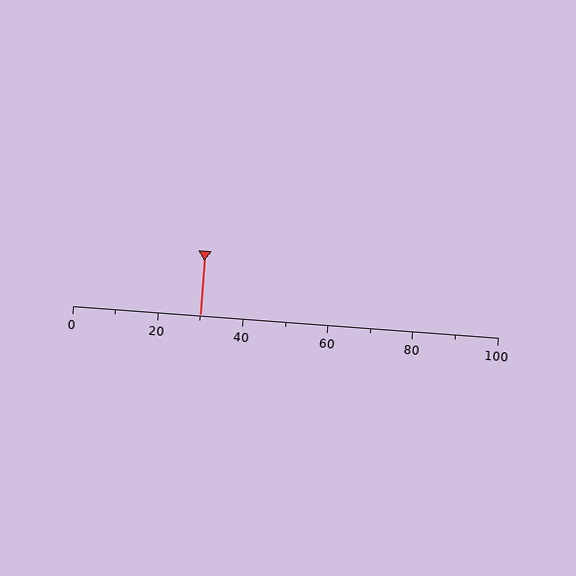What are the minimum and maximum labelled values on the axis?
The axis runs from 0 to 100.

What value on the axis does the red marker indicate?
The marker indicates approximately 30.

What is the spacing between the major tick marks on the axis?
The major ticks are spaced 20 apart.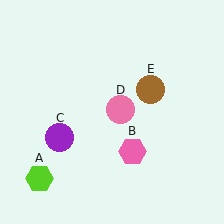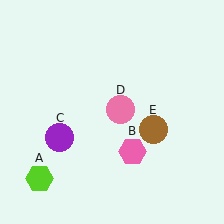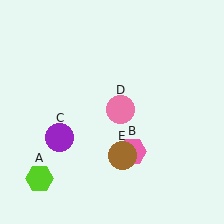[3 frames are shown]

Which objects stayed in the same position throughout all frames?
Lime hexagon (object A) and pink hexagon (object B) and purple circle (object C) and pink circle (object D) remained stationary.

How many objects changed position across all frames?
1 object changed position: brown circle (object E).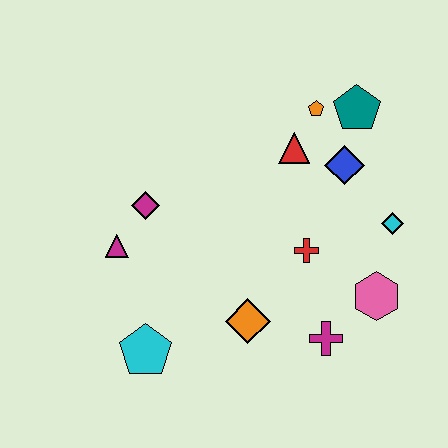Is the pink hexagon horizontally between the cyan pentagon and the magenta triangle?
No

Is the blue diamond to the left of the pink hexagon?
Yes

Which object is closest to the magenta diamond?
The magenta triangle is closest to the magenta diamond.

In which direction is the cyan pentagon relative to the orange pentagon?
The cyan pentagon is below the orange pentagon.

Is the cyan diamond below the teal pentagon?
Yes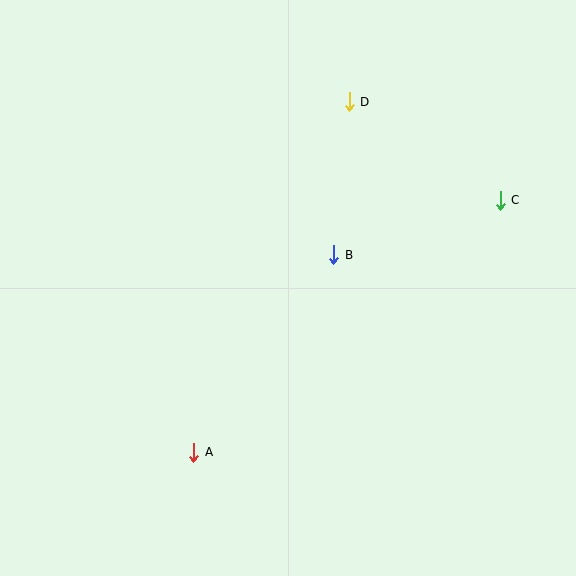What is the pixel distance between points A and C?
The distance between A and C is 397 pixels.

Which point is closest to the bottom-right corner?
Point C is closest to the bottom-right corner.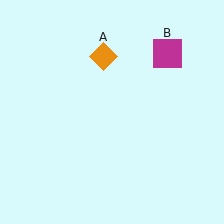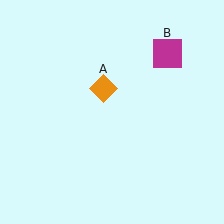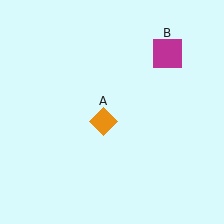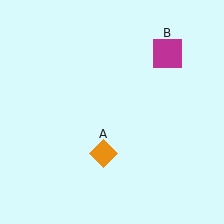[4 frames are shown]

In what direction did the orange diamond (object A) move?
The orange diamond (object A) moved down.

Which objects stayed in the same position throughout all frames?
Magenta square (object B) remained stationary.